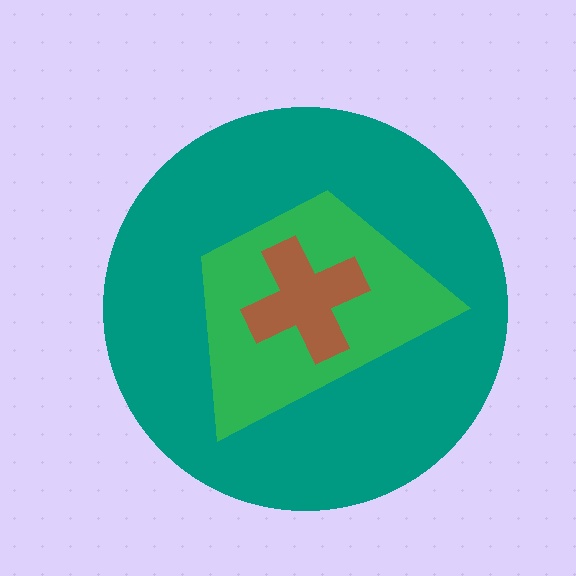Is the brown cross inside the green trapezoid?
Yes.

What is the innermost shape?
The brown cross.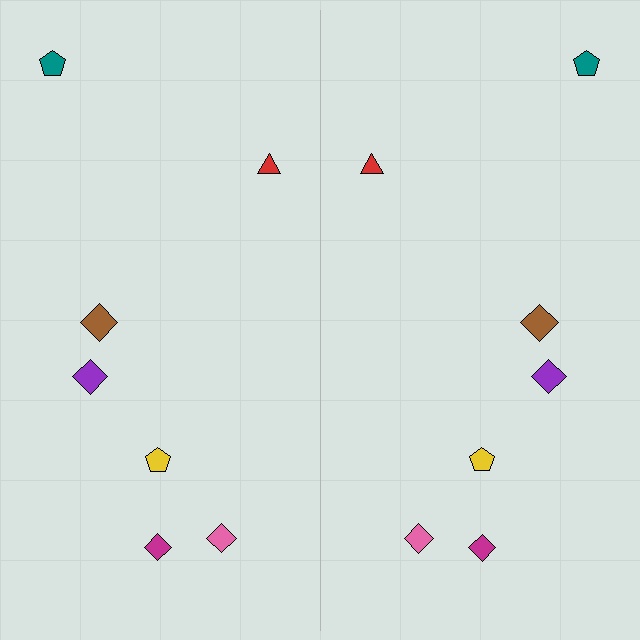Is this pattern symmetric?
Yes, this pattern has bilateral (reflection) symmetry.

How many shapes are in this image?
There are 14 shapes in this image.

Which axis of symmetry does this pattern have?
The pattern has a vertical axis of symmetry running through the center of the image.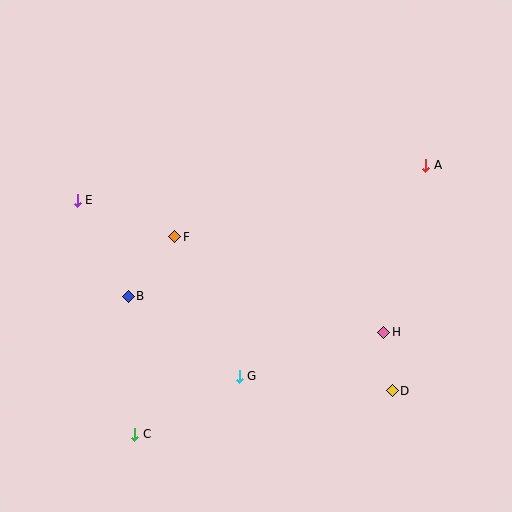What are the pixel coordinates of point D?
Point D is at (392, 391).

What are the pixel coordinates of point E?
Point E is at (77, 200).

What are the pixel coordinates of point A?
Point A is at (426, 165).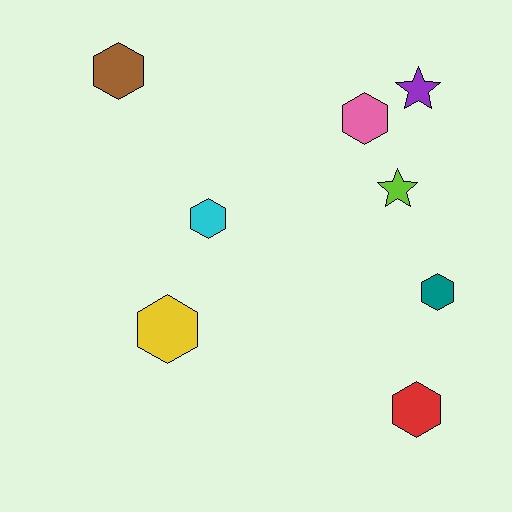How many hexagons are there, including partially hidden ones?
There are 6 hexagons.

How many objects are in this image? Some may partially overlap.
There are 8 objects.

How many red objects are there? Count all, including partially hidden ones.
There is 1 red object.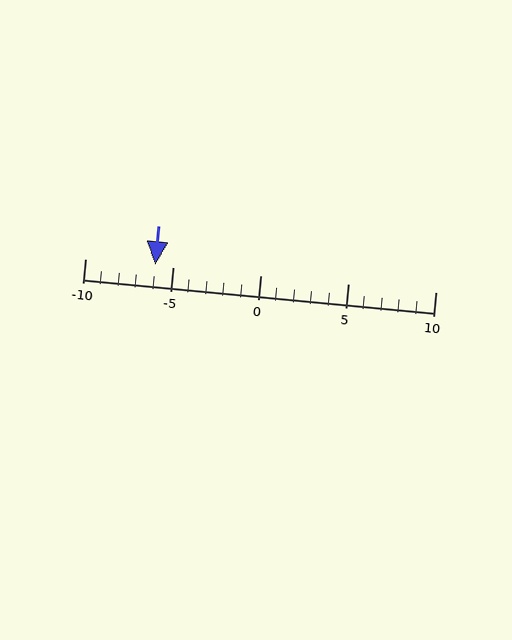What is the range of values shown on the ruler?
The ruler shows values from -10 to 10.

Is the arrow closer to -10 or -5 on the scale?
The arrow is closer to -5.